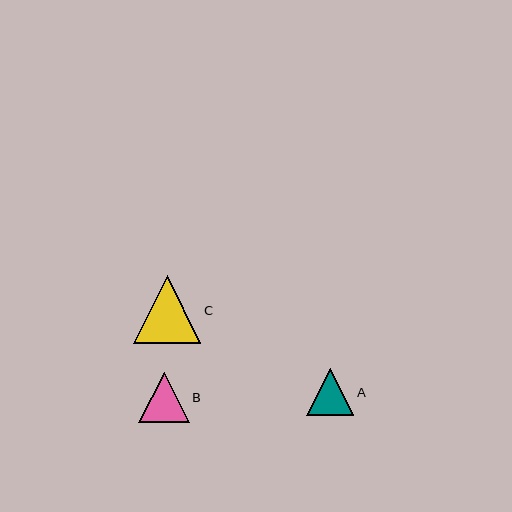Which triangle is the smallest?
Triangle A is the smallest with a size of approximately 47 pixels.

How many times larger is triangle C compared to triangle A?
Triangle C is approximately 1.4 times the size of triangle A.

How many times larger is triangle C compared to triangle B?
Triangle C is approximately 1.3 times the size of triangle B.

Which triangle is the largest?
Triangle C is the largest with a size of approximately 68 pixels.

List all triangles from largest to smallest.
From largest to smallest: C, B, A.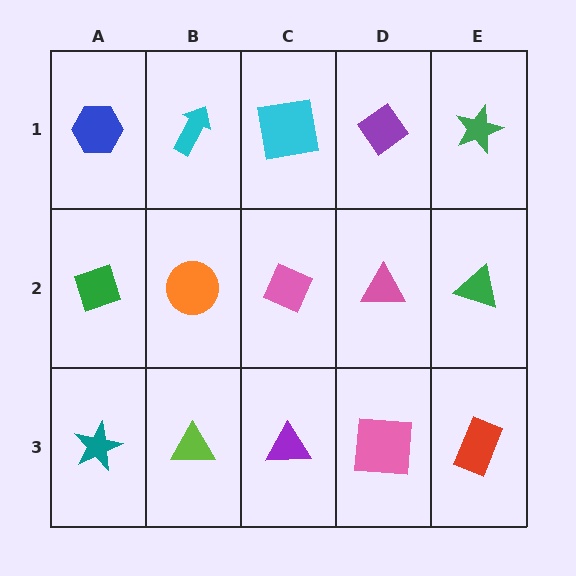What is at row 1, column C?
A cyan square.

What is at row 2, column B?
An orange circle.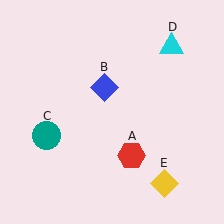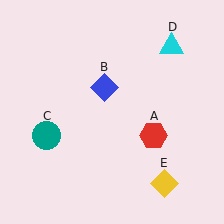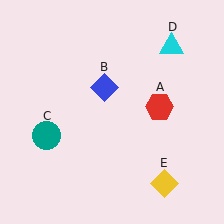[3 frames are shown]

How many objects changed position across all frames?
1 object changed position: red hexagon (object A).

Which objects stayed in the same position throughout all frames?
Blue diamond (object B) and teal circle (object C) and cyan triangle (object D) and yellow diamond (object E) remained stationary.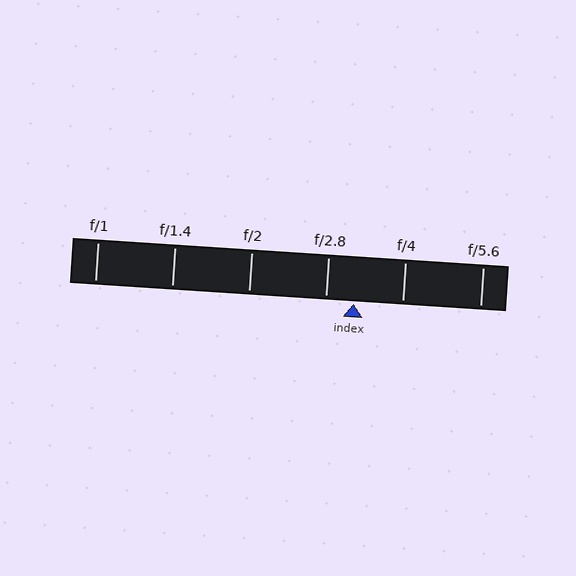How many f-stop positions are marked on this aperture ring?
There are 6 f-stop positions marked.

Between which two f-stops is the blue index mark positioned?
The index mark is between f/2.8 and f/4.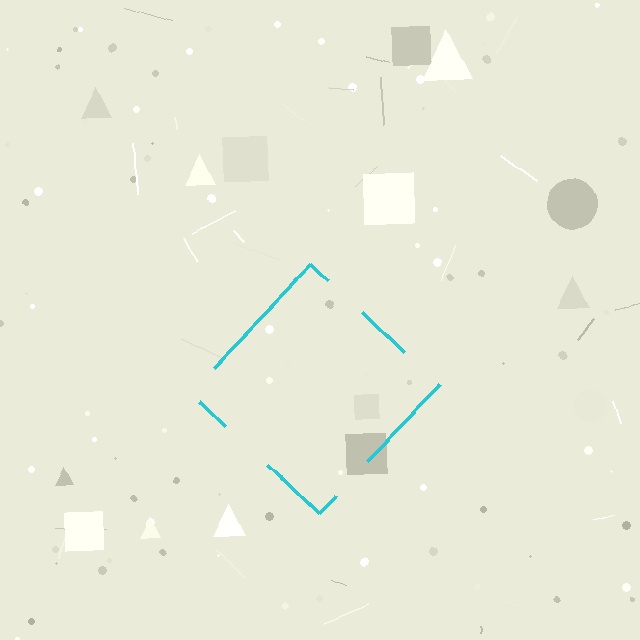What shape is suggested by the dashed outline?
The dashed outline suggests a diamond.